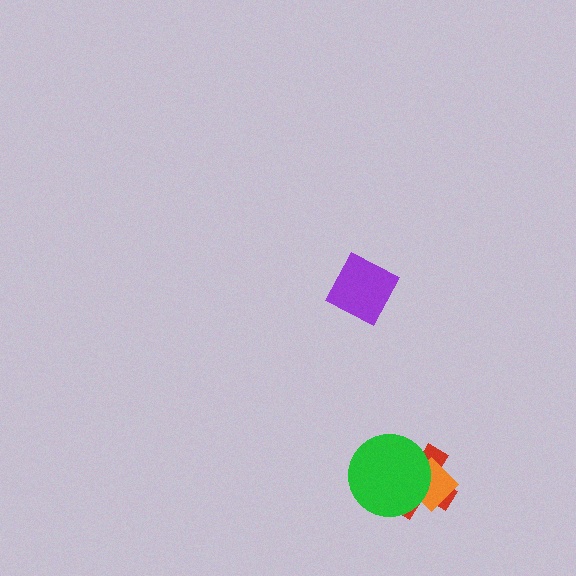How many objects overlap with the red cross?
2 objects overlap with the red cross.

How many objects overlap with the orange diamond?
2 objects overlap with the orange diamond.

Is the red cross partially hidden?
Yes, it is partially covered by another shape.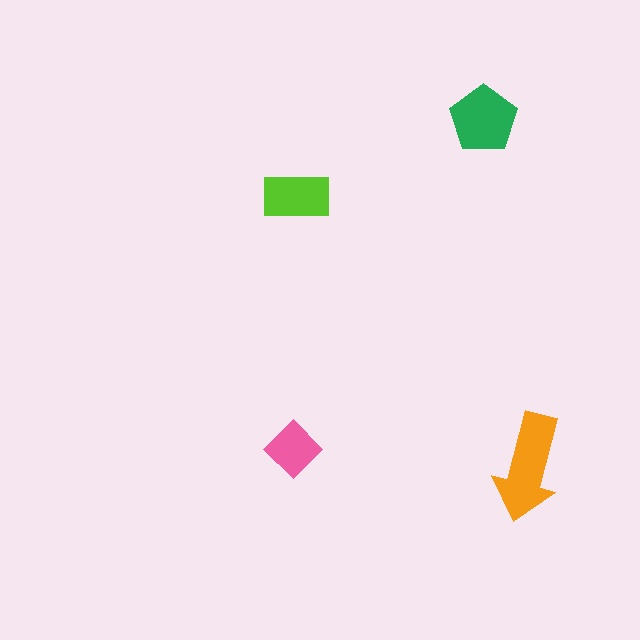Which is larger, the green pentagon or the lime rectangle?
The green pentagon.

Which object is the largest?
The orange arrow.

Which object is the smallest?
The pink diamond.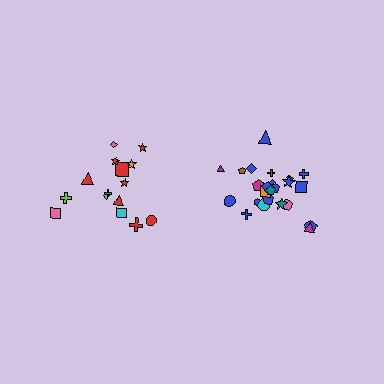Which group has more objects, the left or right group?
The right group.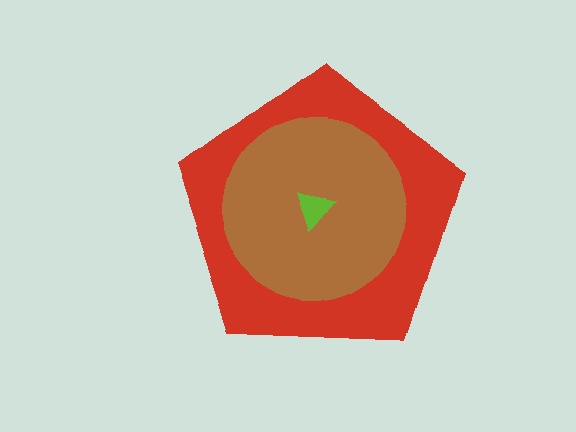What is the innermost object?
The lime triangle.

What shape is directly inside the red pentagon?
The brown circle.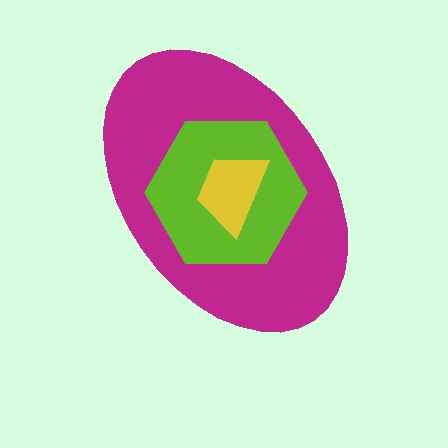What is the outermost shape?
The magenta ellipse.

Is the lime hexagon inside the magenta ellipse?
Yes.